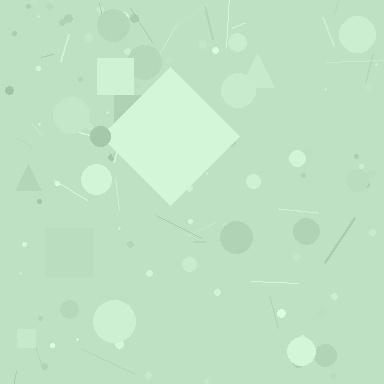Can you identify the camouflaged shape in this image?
The camouflaged shape is a diamond.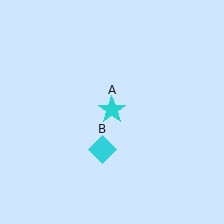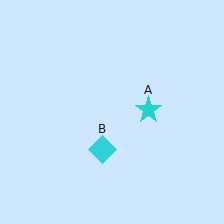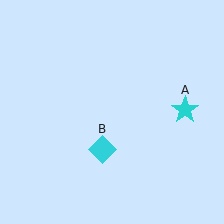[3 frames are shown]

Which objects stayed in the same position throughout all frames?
Cyan diamond (object B) remained stationary.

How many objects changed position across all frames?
1 object changed position: cyan star (object A).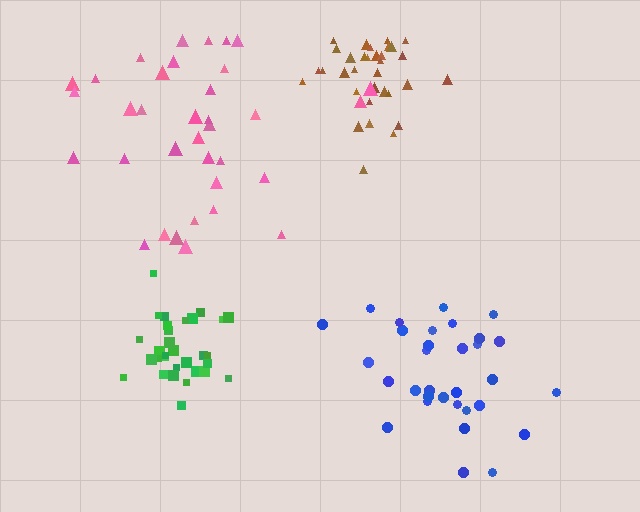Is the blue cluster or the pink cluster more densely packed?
Blue.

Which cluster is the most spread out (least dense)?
Pink.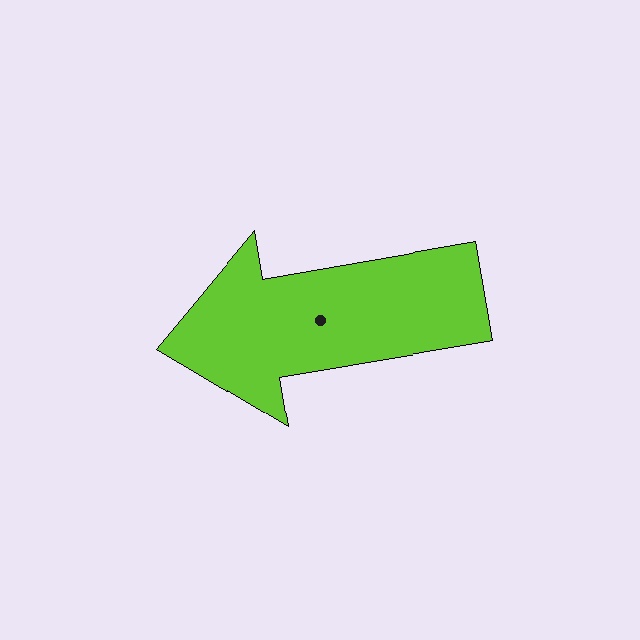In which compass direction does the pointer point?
West.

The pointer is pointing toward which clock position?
Roughly 9 o'clock.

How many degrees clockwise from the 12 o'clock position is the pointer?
Approximately 260 degrees.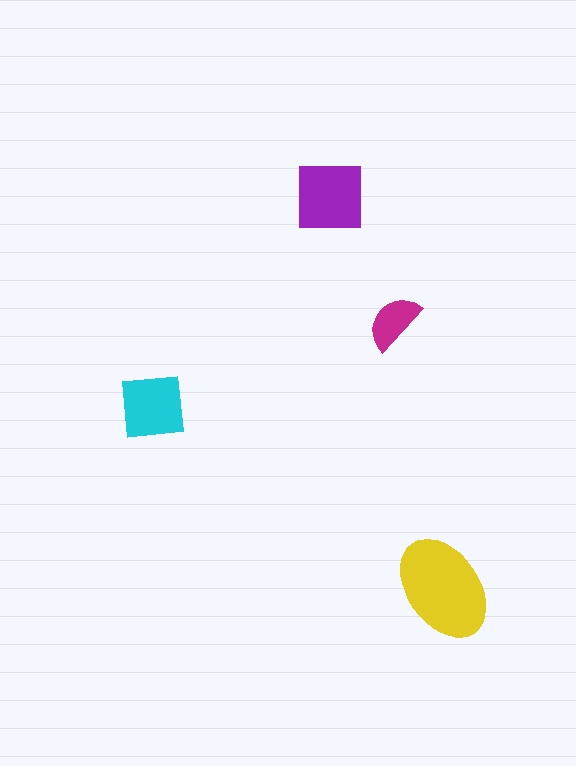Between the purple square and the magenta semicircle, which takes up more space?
The purple square.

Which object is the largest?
The yellow ellipse.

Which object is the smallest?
The magenta semicircle.